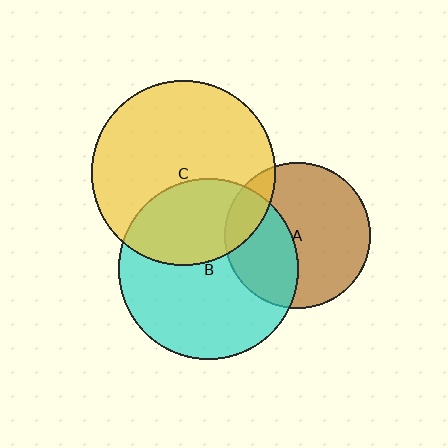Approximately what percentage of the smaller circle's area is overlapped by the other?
Approximately 40%.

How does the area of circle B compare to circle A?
Approximately 1.5 times.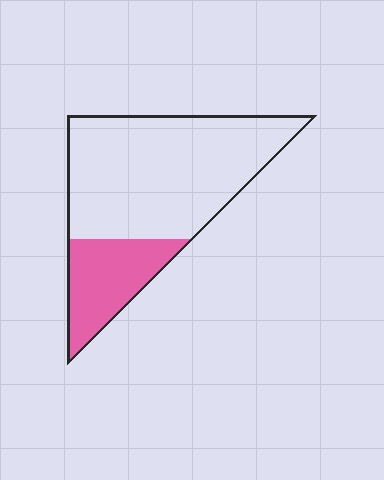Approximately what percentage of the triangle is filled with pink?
Approximately 25%.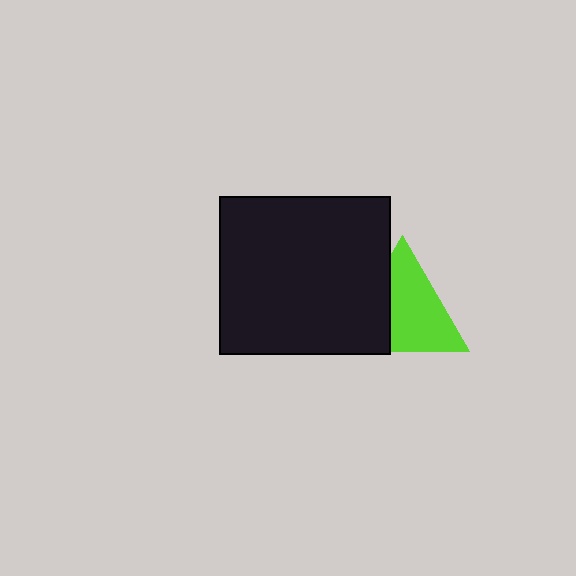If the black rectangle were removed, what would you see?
You would see the complete lime triangle.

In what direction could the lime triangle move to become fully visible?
The lime triangle could move right. That would shift it out from behind the black rectangle entirely.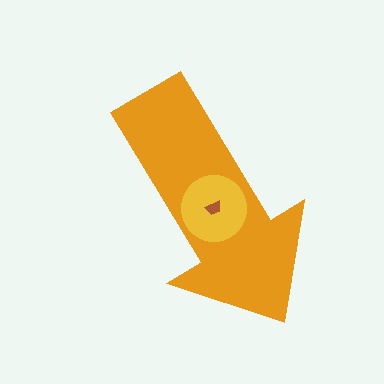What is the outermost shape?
The orange arrow.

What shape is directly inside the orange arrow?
The yellow circle.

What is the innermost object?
The brown trapezoid.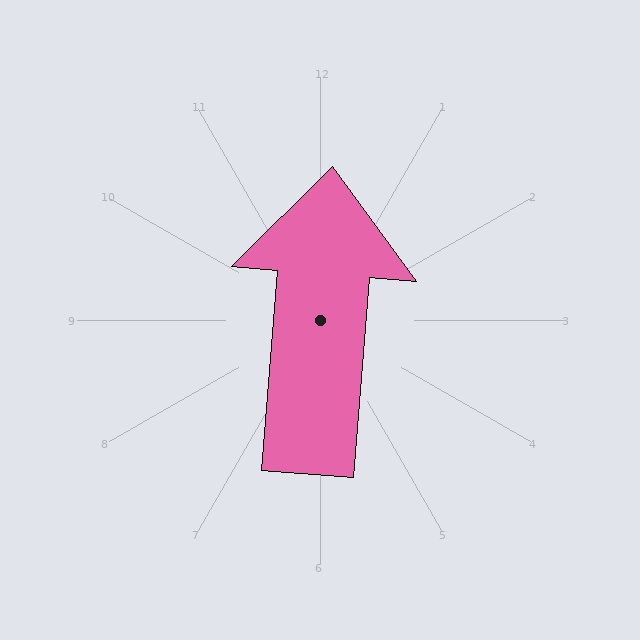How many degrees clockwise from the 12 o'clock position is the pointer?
Approximately 5 degrees.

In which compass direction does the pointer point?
North.